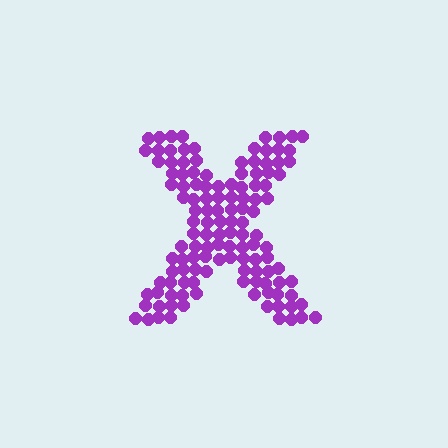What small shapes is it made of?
It is made of small circles.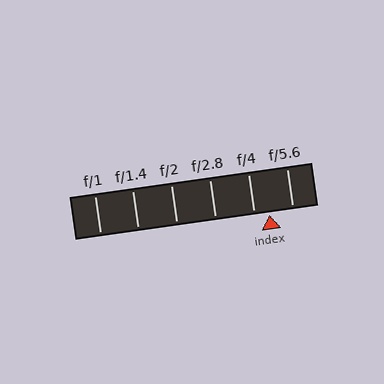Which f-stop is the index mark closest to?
The index mark is closest to f/4.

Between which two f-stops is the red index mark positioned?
The index mark is between f/4 and f/5.6.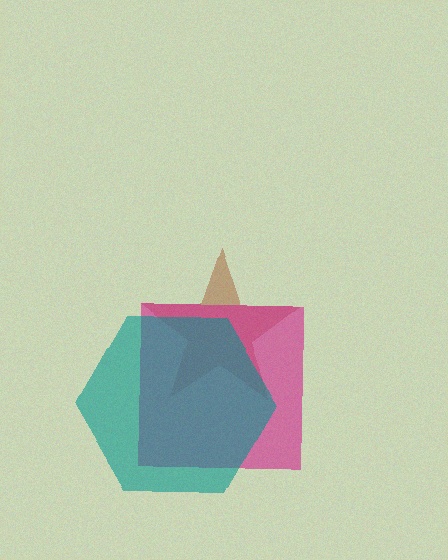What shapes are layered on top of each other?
The layered shapes are: a brown star, a magenta square, a teal hexagon.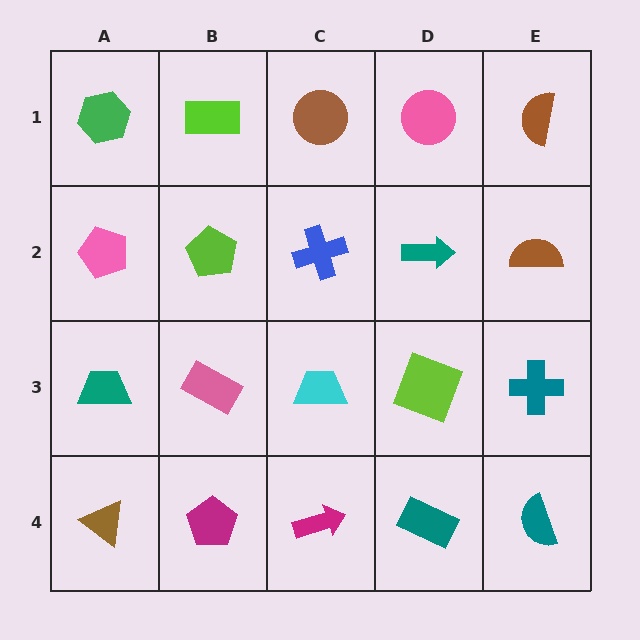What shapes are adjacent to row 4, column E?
A teal cross (row 3, column E), a teal rectangle (row 4, column D).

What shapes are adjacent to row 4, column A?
A teal trapezoid (row 3, column A), a magenta pentagon (row 4, column B).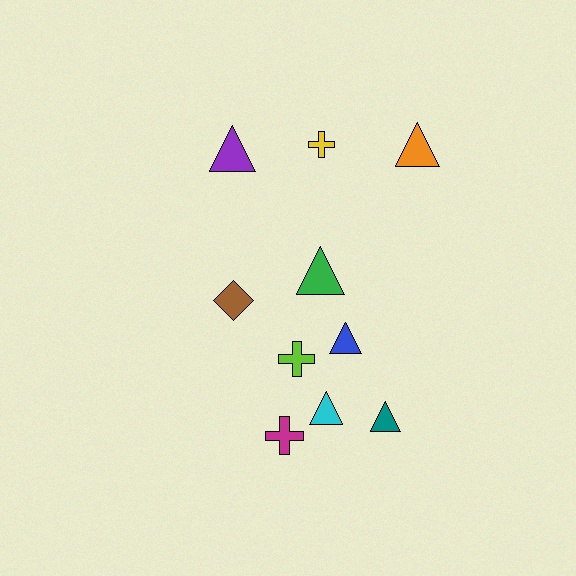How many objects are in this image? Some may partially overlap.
There are 10 objects.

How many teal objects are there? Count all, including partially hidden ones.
There is 1 teal object.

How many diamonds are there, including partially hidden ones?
There is 1 diamond.